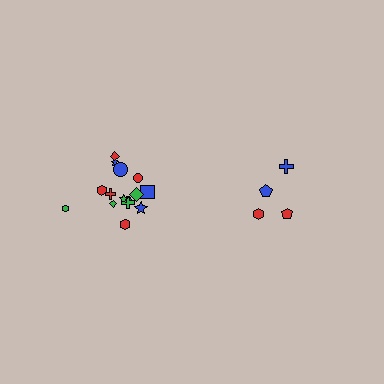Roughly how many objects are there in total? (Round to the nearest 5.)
Roughly 20 objects in total.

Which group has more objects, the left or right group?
The left group.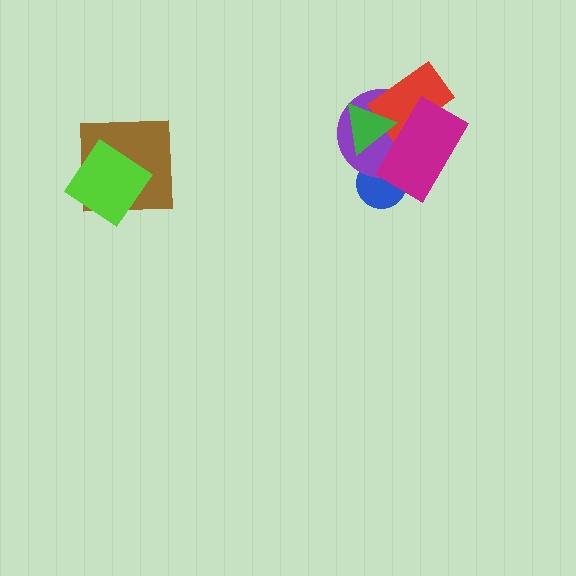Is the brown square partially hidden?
Yes, it is partially covered by another shape.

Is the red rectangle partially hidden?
Yes, it is partially covered by another shape.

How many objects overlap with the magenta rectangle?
4 objects overlap with the magenta rectangle.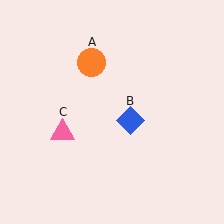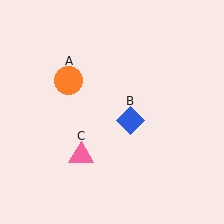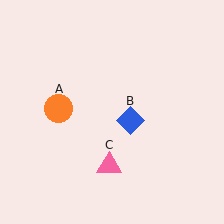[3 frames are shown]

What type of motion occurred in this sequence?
The orange circle (object A), pink triangle (object C) rotated counterclockwise around the center of the scene.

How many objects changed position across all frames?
2 objects changed position: orange circle (object A), pink triangle (object C).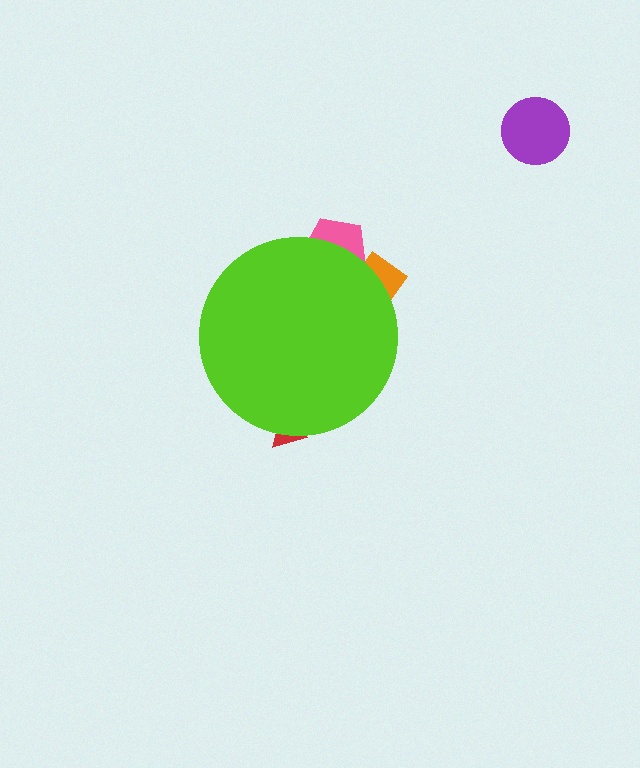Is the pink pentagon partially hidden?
Yes, the pink pentagon is partially hidden behind the lime circle.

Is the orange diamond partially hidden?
Yes, the orange diamond is partially hidden behind the lime circle.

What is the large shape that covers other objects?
A lime circle.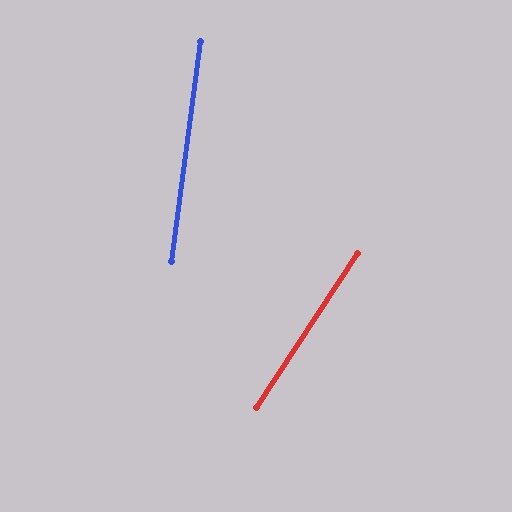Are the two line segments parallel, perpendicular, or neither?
Neither parallel nor perpendicular — they differ by about 26°.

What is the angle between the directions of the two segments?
Approximately 26 degrees.